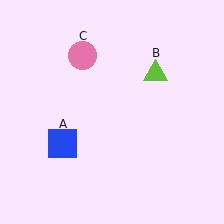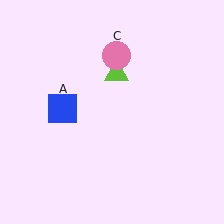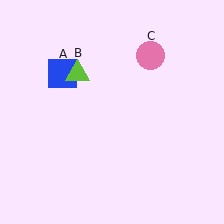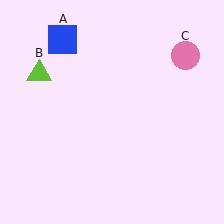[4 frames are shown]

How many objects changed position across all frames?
3 objects changed position: blue square (object A), lime triangle (object B), pink circle (object C).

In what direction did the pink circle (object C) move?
The pink circle (object C) moved right.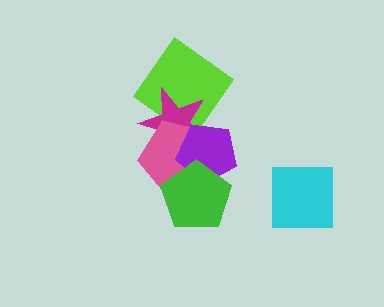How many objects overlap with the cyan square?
0 objects overlap with the cyan square.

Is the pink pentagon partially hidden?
Yes, it is partially covered by another shape.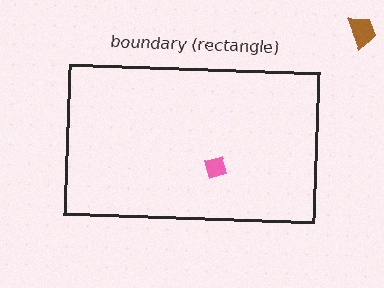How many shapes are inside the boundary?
1 inside, 1 outside.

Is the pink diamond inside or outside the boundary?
Inside.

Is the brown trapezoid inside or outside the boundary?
Outside.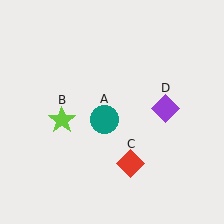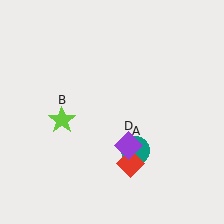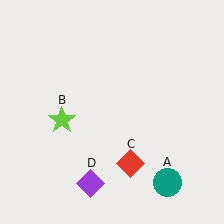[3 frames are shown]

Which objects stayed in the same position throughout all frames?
Lime star (object B) and red diamond (object C) remained stationary.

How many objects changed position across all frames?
2 objects changed position: teal circle (object A), purple diamond (object D).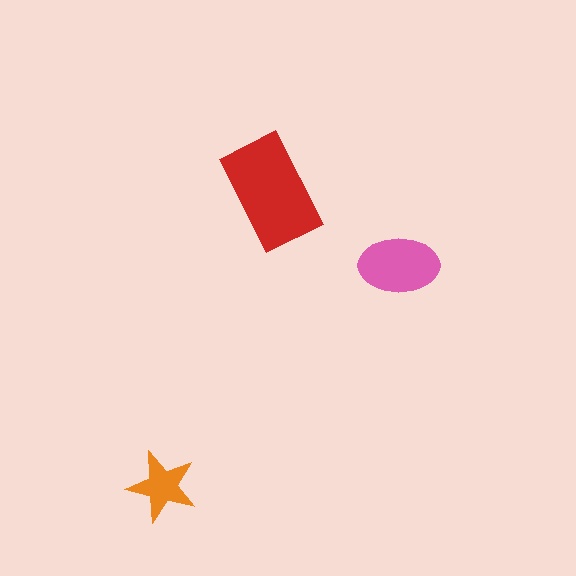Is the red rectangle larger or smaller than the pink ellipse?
Larger.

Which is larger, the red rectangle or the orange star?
The red rectangle.